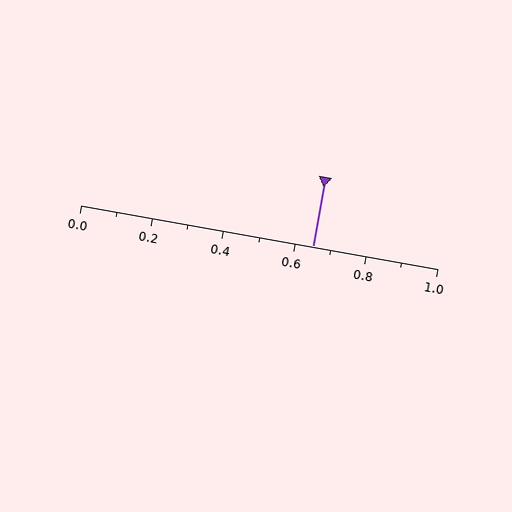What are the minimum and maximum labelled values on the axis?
The axis runs from 0.0 to 1.0.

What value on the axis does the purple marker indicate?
The marker indicates approximately 0.65.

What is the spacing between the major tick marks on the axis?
The major ticks are spaced 0.2 apart.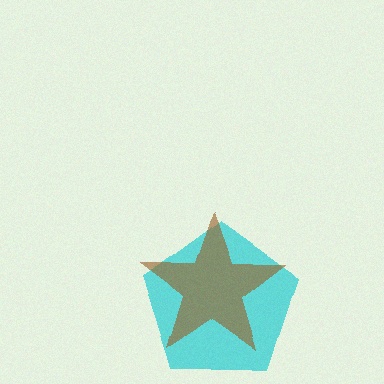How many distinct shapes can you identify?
There are 2 distinct shapes: a cyan pentagon, a brown star.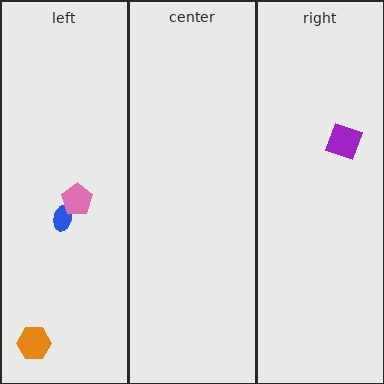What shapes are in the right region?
The purple diamond.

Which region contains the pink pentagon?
The left region.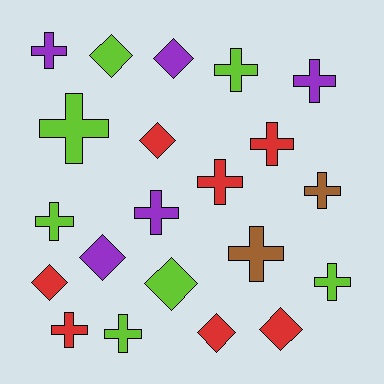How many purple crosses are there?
There are 3 purple crosses.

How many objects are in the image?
There are 21 objects.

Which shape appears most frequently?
Cross, with 13 objects.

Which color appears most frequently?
Lime, with 7 objects.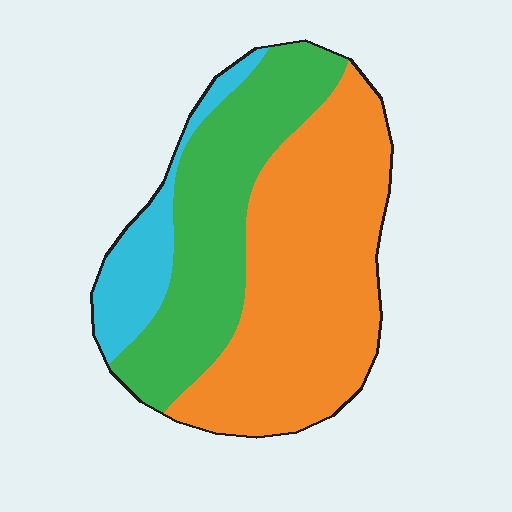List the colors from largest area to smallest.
From largest to smallest: orange, green, cyan.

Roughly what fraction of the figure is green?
Green covers 35% of the figure.